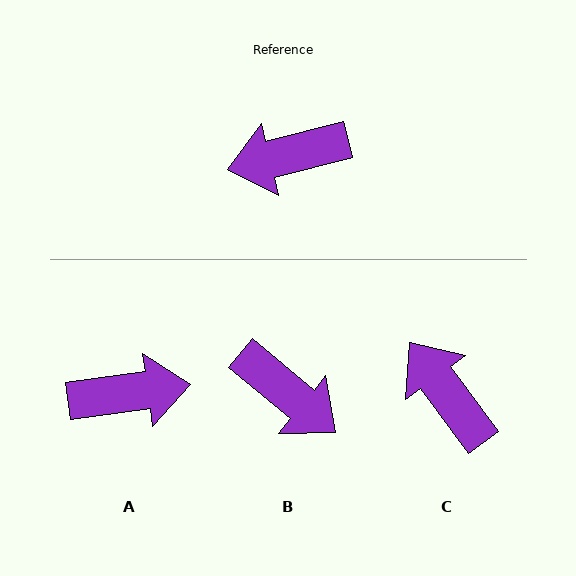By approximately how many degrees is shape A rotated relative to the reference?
Approximately 174 degrees counter-clockwise.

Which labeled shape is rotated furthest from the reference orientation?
A, about 174 degrees away.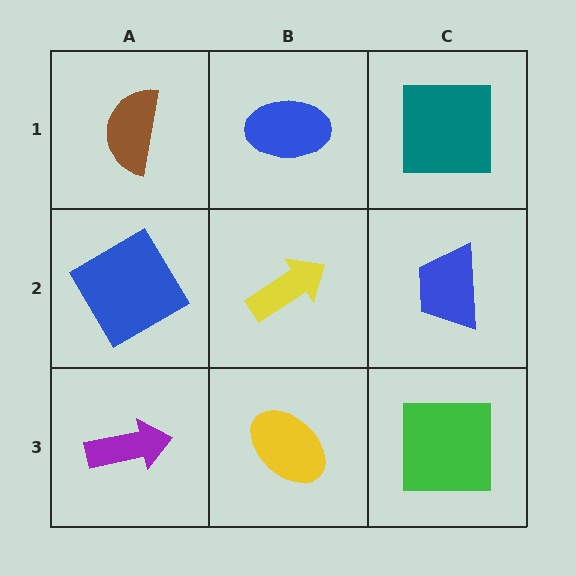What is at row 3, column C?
A green square.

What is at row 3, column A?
A purple arrow.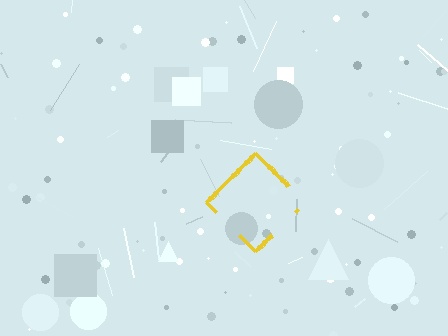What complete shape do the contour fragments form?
The contour fragments form a diamond.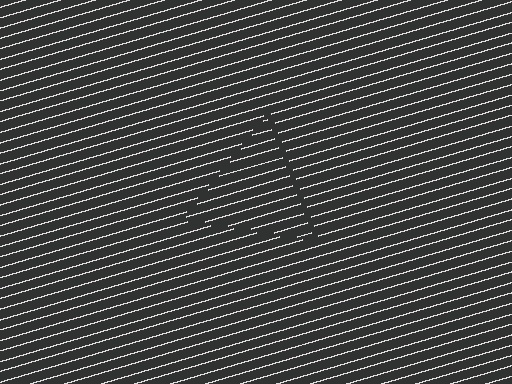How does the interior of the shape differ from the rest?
The interior of the shape contains the same grating, shifted by half a period — the contour is defined by the phase discontinuity where line-ends from the inner and outer gratings abut.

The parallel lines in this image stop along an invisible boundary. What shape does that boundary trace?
An illusory triangle. The interior of the shape contains the same grating, shifted by half a period — the contour is defined by the phase discontinuity where line-ends from the inner and outer gratings abut.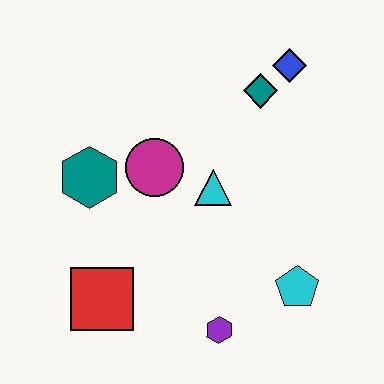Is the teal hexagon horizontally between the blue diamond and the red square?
No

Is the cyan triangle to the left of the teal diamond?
Yes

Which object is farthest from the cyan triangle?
The red square is farthest from the cyan triangle.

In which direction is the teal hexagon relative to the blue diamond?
The teal hexagon is to the left of the blue diamond.